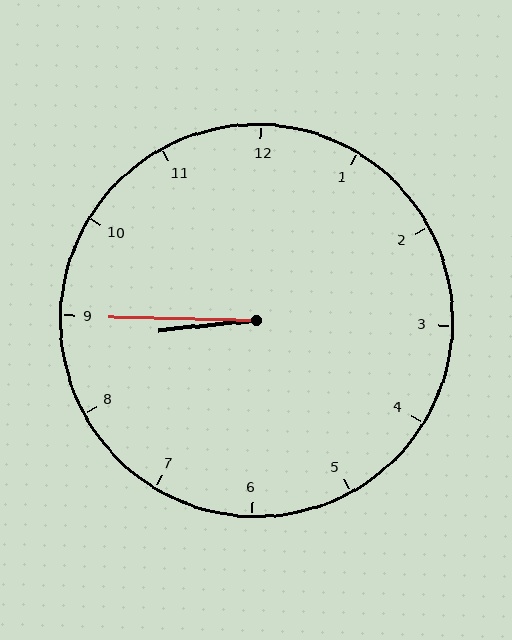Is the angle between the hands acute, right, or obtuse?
It is acute.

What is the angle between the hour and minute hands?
Approximately 8 degrees.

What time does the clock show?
8:45.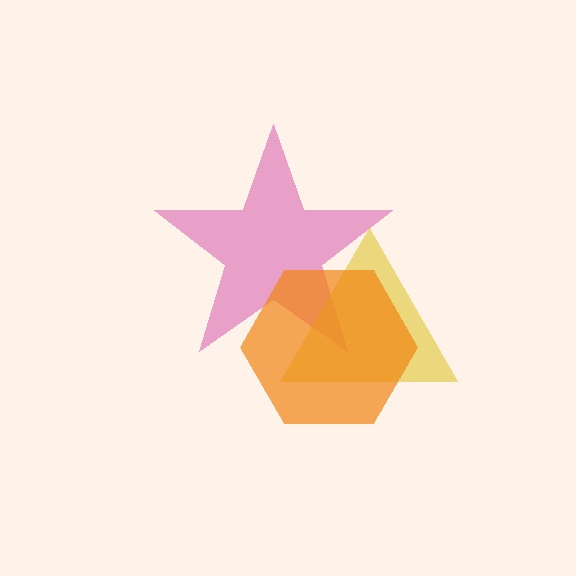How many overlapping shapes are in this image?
There are 3 overlapping shapes in the image.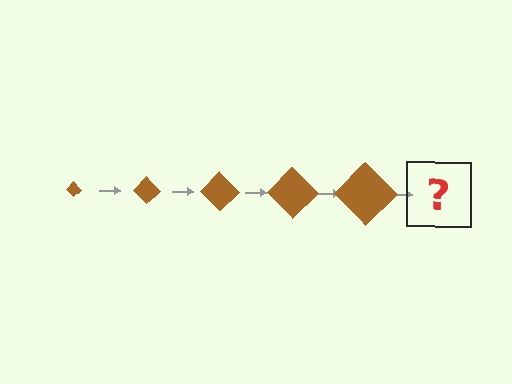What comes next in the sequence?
The next element should be a brown diamond, larger than the previous one.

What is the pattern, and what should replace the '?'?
The pattern is that the diamond gets progressively larger each step. The '?' should be a brown diamond, larger than the previous one.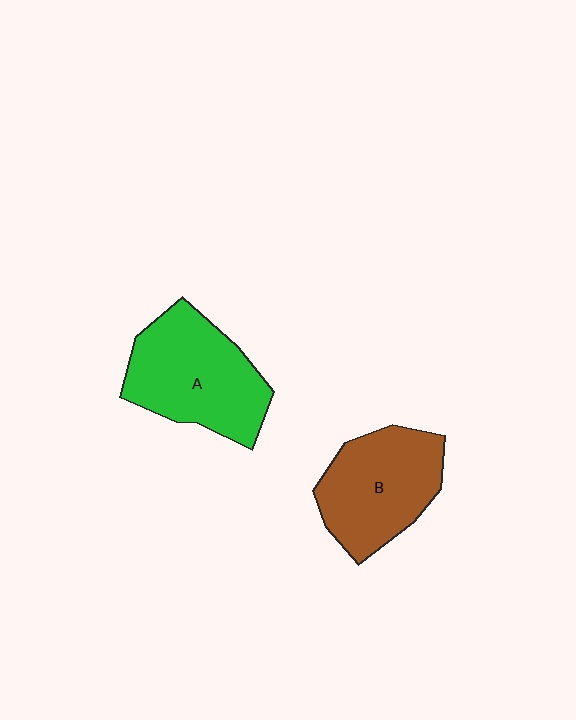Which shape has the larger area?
Shape A (green).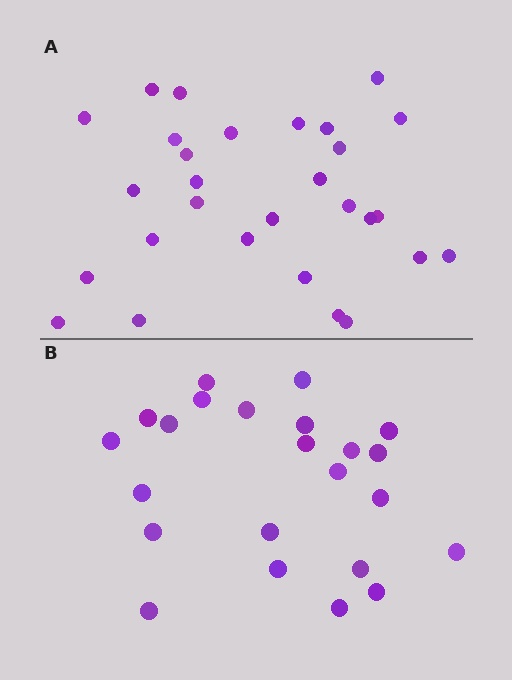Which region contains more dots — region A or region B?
Region A (the top region) has more dots.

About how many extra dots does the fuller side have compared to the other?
Region A has about 6 more dots than region B.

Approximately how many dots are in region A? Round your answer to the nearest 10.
About 30 dots. (The exact count is 29, which rounds to 30.)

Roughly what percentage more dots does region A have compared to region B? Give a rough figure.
About 25% more.